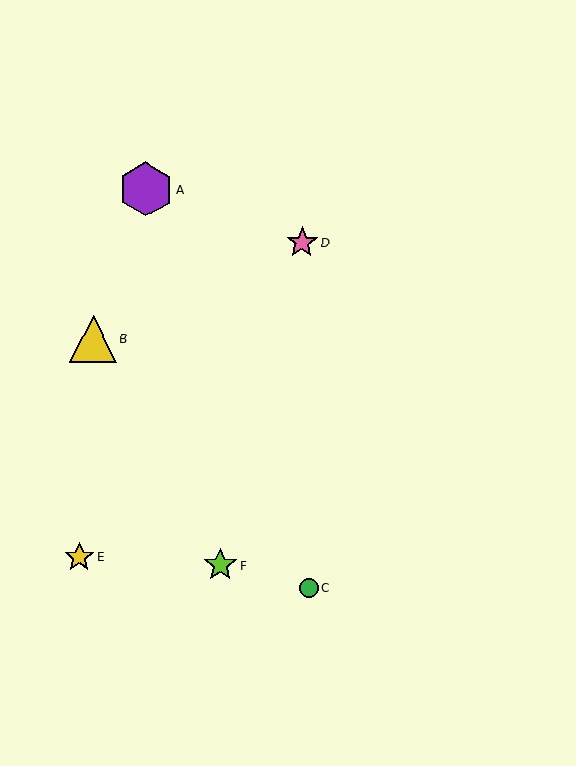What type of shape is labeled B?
Shape B is a yellow triangle.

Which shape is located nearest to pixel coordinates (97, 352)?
The yellow triangle (labeled B) at (93, 339) is nearest to that location.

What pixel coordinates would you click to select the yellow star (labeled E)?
Click at (79, 557) to select the yellow star E.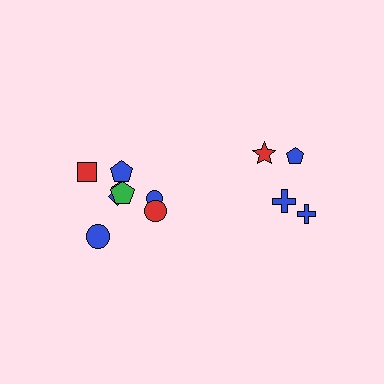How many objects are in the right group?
There are 4 objects.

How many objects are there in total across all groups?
There are 12 objects.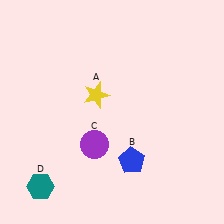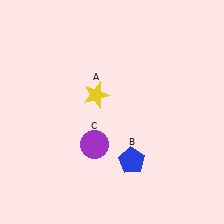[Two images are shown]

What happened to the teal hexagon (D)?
The teal hexagon (D) was removed in Image 2. It was in the bottom-left area of Image 1.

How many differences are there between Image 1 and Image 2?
There is 1 difference between the two images.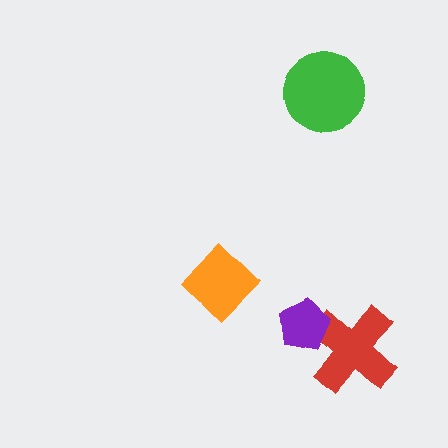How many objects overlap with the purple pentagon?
1 object overlaps with the purple pentagon.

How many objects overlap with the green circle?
0 objects overlap with the green circle.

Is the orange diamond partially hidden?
No, no other shape covers it.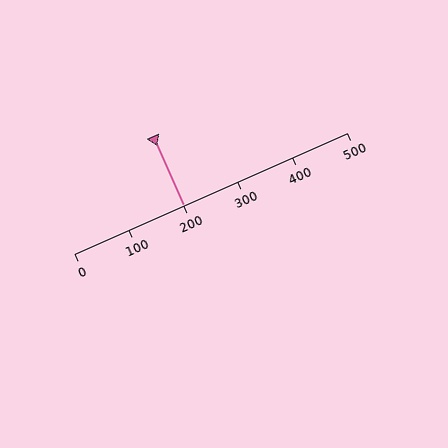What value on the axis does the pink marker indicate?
The marker indicates approximately 200.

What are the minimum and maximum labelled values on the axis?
The axis runs from 0 to 500.